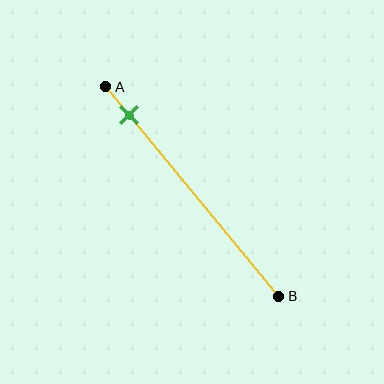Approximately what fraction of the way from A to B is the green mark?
The green mark is approximately 15% of the way from A to B.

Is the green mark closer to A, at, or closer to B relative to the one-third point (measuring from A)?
The green mark is closer to point A than the one-third point of segment AB.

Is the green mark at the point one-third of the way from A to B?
No, the mark is at about 15% from A, not at the 33% one-third point.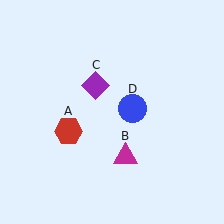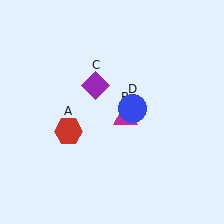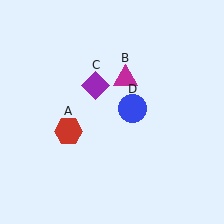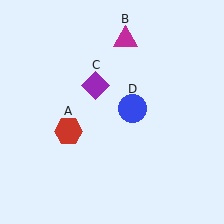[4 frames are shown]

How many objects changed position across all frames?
1 object changed position: magenta triangle (object B).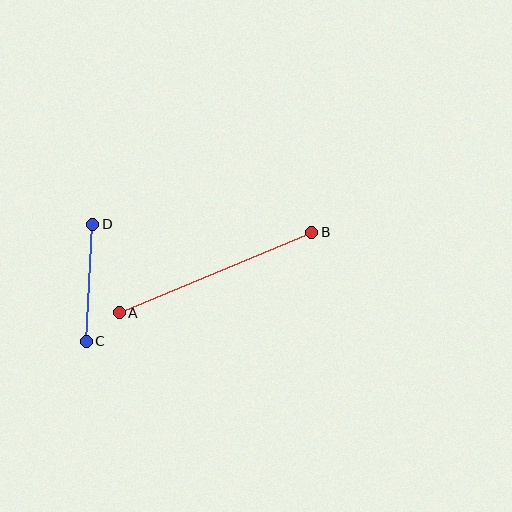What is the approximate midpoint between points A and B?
The midpoint is at approximately (215, 273) pixels.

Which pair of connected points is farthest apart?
Points A and B are farthest apart.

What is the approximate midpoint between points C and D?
The midpoint is at approximately (89, 283) pixels.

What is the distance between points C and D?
The distance is approximately 117 pixels.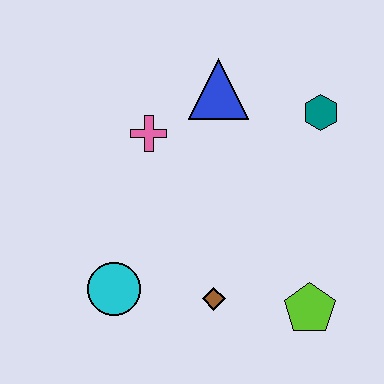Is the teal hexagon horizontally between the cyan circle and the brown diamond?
No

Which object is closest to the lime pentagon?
The brown diamond is closest to the lime pentagon.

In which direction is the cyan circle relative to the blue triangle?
The cyan circle is below the blue triangle.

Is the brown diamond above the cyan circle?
No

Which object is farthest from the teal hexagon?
The cyan circle is farthest from the teal hexagon.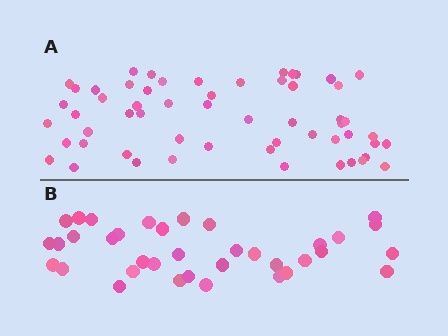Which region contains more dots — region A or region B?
Region A (the top region) has more dots.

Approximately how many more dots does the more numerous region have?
Region A has approximately 20 more dots than region B.